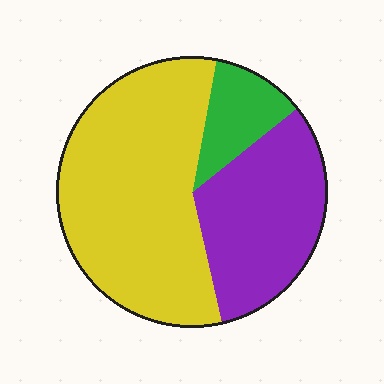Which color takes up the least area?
Green, at roughly 10%.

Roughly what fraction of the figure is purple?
Purple covers around 30% of the figure.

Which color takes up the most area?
Yellow, at roughly 55%.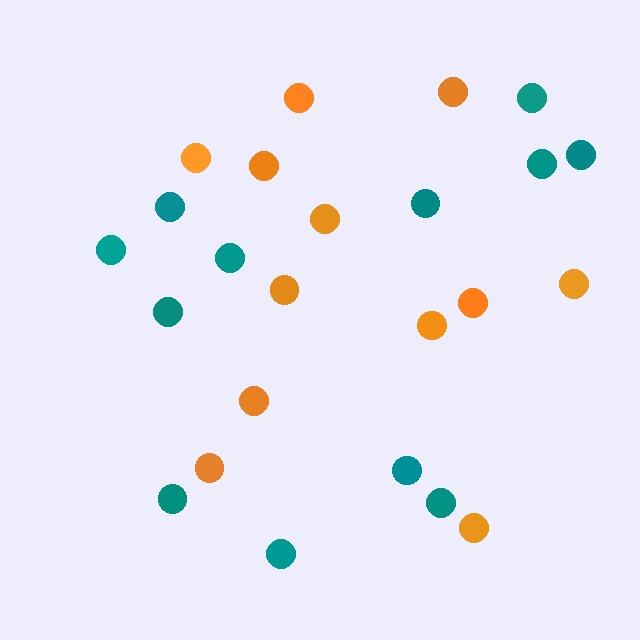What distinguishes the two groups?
There are 2 groups: one group of teal circles (12) and one group of orange circles (12).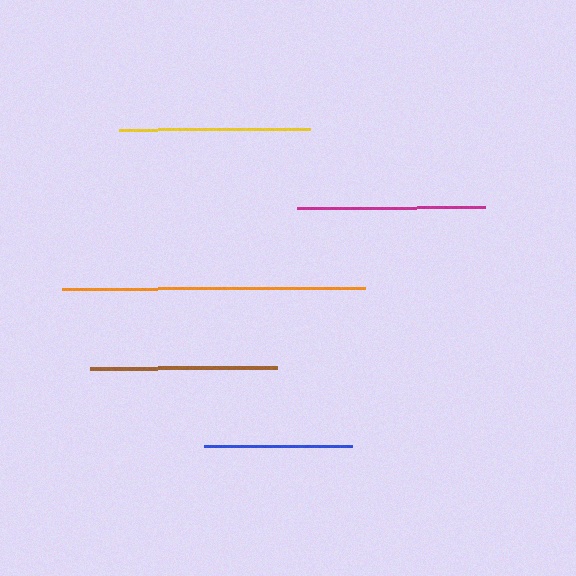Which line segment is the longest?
The orange line is the longest at approximately 303 pixels.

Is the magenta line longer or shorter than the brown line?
The magenta line is longer than the brown line.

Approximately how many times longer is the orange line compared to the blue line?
The orange line is approximately 2.1 times the length of the blue line.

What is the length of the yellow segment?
The yellow segment is approximately 190 pixels long.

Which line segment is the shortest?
The blue line is the shortest at approximately 148 pixels.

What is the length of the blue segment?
The blue segment is approximately 148 pixels long.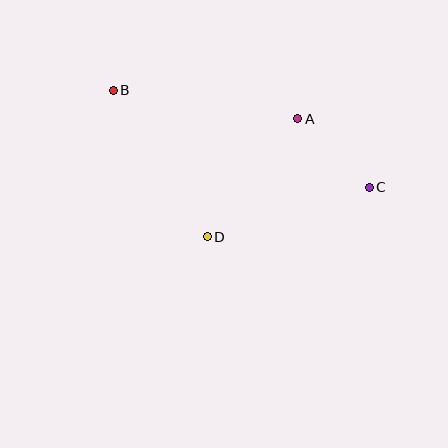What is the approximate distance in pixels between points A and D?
The distance between A and D is approximately 149 pixels.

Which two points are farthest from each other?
Points B and C are farthest from each other.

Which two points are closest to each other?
Points A and C are closest to each other.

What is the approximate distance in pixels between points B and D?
The distance between B and D is approximately 175 pixels.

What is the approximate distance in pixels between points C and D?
The distance between C and D is approximately 169 pixels.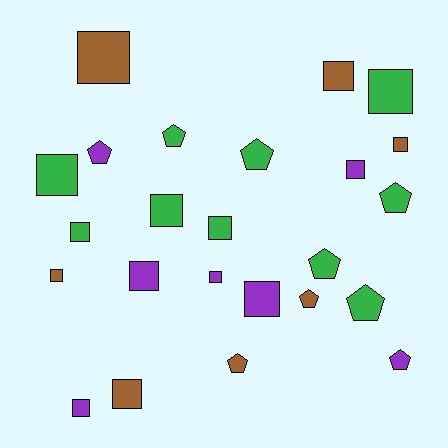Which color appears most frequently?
Green, with 10 objects.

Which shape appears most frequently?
Square, with 15 objects.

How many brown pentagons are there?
There are 2 brown pentagons.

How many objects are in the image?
There are 24 objects.